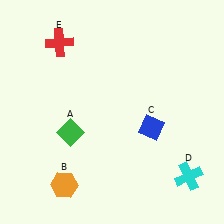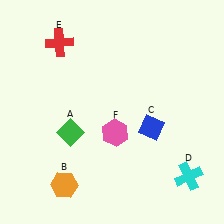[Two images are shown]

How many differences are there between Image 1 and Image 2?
There is 1 difference between the two images.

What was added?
A pink hexagon (F) was added in Image 2.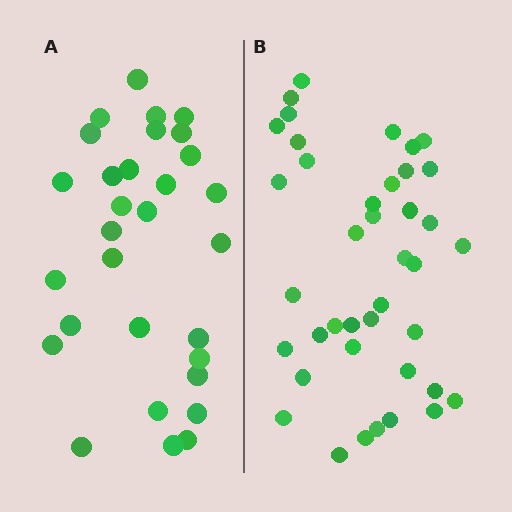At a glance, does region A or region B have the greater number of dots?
Region B (the right region) has more dots.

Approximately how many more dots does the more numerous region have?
Region B has roughly 10 or so more dots than region A.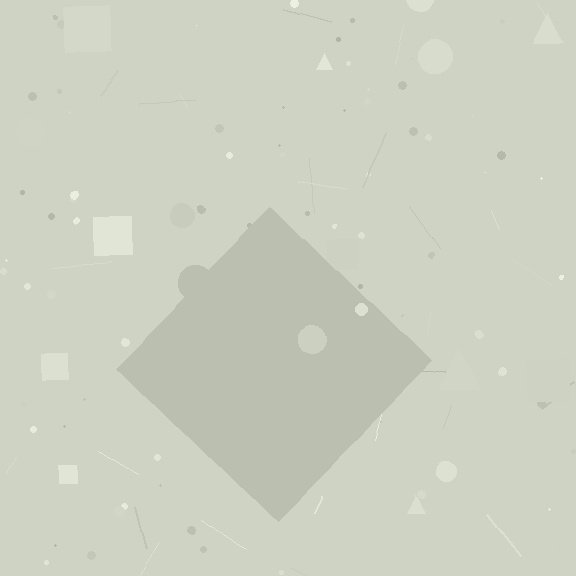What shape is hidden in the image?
A diamond is hidden in the image.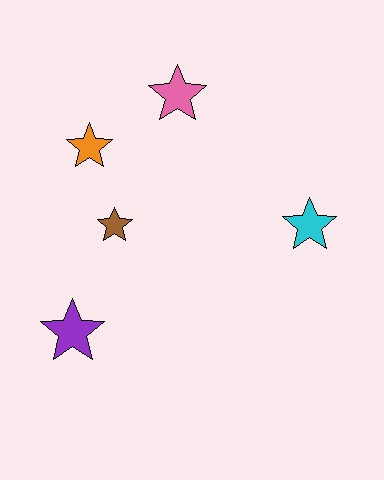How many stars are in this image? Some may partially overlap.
There are 5 stars.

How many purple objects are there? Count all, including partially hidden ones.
There is 1 purple object.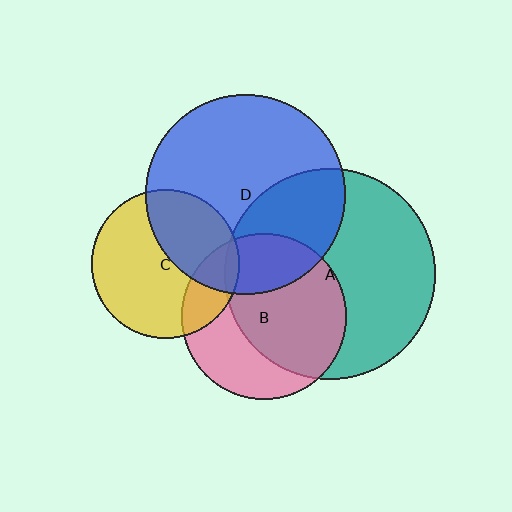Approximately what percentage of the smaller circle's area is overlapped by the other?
Approximately 35%.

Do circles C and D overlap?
Yes.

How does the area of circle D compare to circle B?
Approximately 1.5 times.